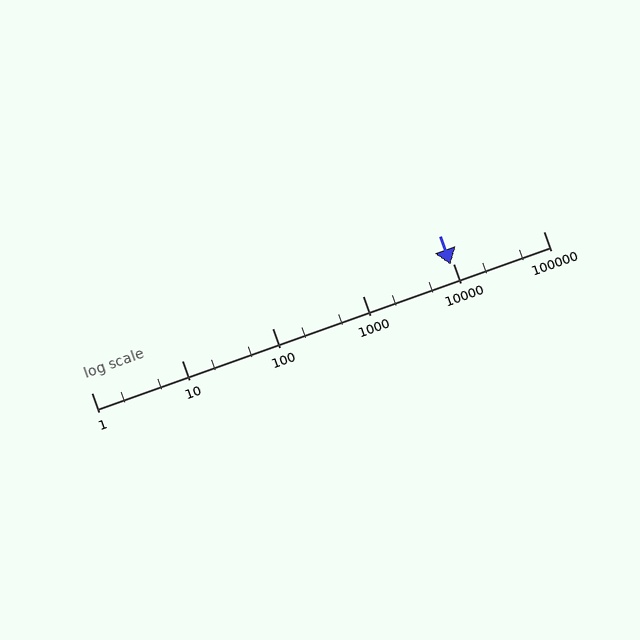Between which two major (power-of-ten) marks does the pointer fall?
The pointer is between 1000 and 10000.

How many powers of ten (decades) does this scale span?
The scale spans 5 decades, from 1 to 100000.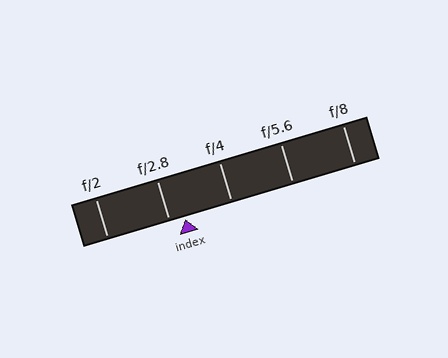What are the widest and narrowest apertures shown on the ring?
The widest aperture shown is f/2 and the narrowest is f/8.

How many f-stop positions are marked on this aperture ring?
There are 5 f-stop positions marked.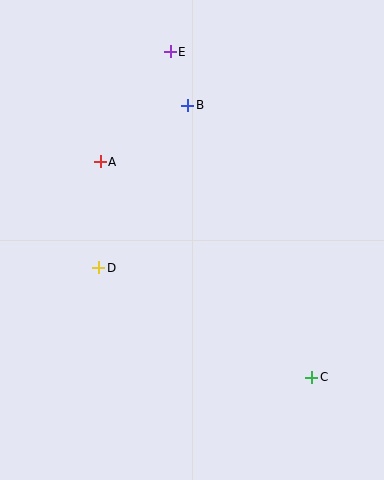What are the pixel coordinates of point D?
Point D is at (99, 268).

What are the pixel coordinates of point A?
Point A is at (100, 162).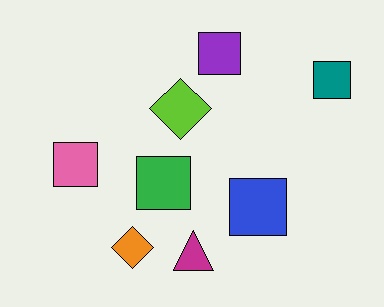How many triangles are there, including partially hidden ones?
There is 1 triangle.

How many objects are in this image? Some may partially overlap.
There are 8 objects.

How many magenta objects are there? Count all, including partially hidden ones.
There is 1 magenta object.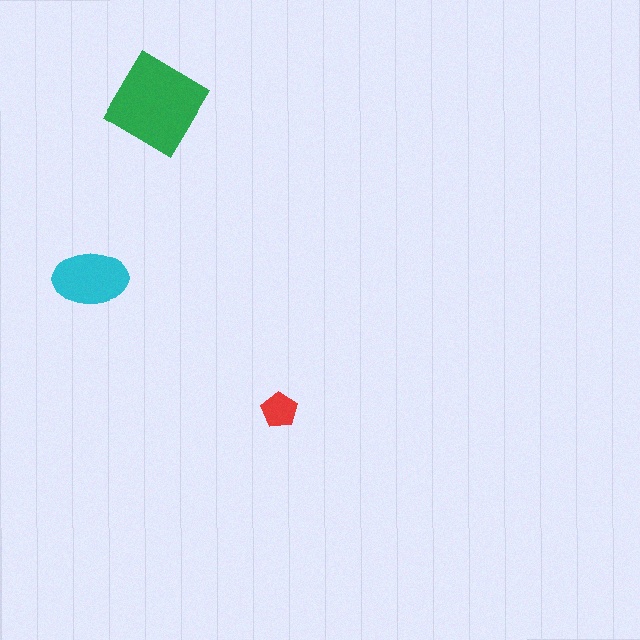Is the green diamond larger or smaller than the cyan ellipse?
Larger.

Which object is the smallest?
The red pentagon.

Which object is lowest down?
The red pentagon is bottommost.